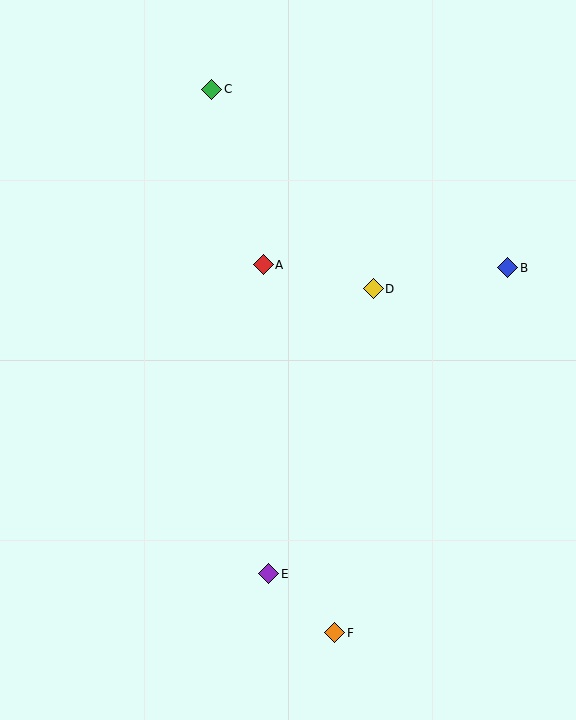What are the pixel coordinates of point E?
Point E is at (269, 574).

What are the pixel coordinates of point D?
Point D is at (373, 289).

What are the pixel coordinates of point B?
Point B is at (507, 268).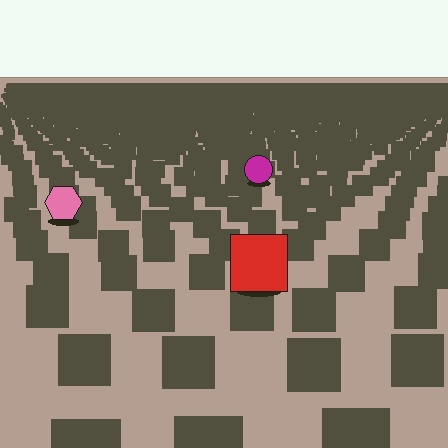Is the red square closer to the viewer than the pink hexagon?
Yes. The red square is closer — you can tell from the texture gradient: the ground texture is coarser near it.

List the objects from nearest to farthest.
From nearest to farthest: the red square, the pink hexagon, the magenta circle.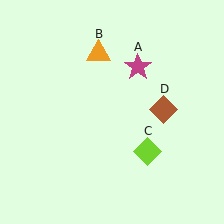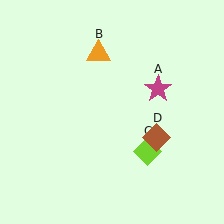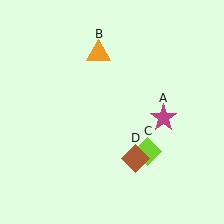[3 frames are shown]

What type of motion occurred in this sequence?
The magenta star (object A), brown diamond (object D) rotated clockwise around the center of the scene.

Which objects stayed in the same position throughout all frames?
Orange triangle (object B) and lime diamond (object C) remained stationary.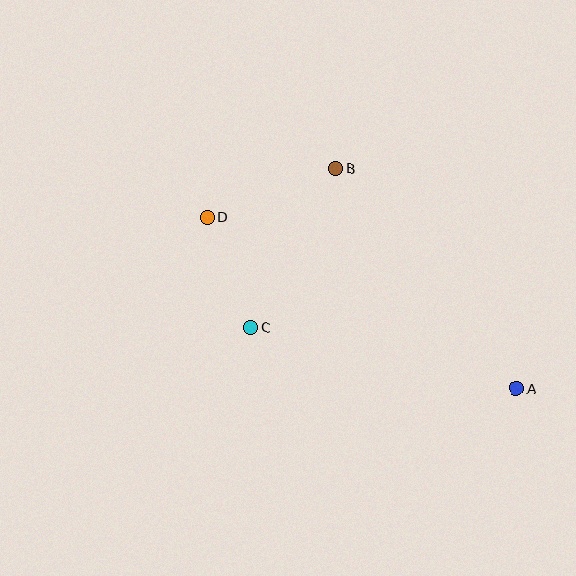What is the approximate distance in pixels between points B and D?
The distance between B and D is approximately 137 pixels.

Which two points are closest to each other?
Points C and D are closest to each other.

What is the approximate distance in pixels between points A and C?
The distance between A and C is approximately 273 pixels.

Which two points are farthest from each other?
Points A and D are farthest from each other.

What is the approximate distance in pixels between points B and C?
The distance between B and C is approximately 180 pixels.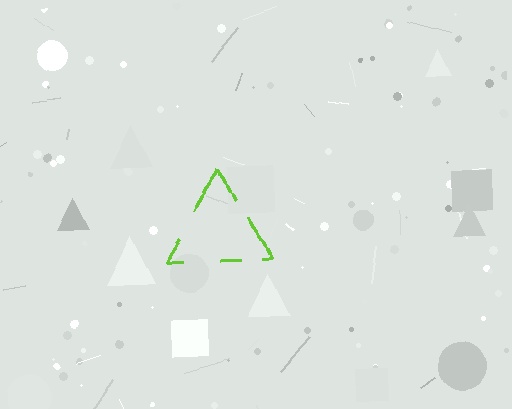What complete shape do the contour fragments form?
The contour fragments form a triangle.